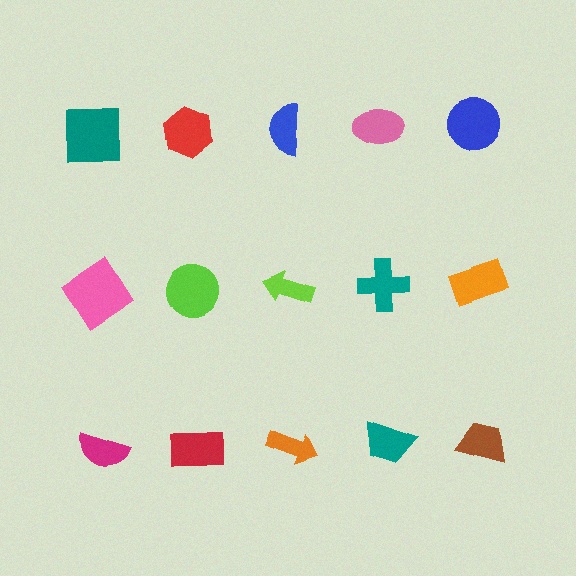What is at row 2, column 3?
A lime arrow.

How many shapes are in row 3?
5 shapes.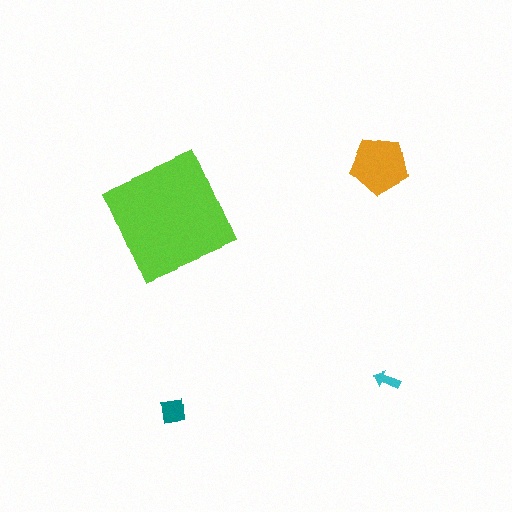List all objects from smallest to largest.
The cyan arrow, the teal square, the orange pentagon, the lime square.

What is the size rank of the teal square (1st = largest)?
3rd.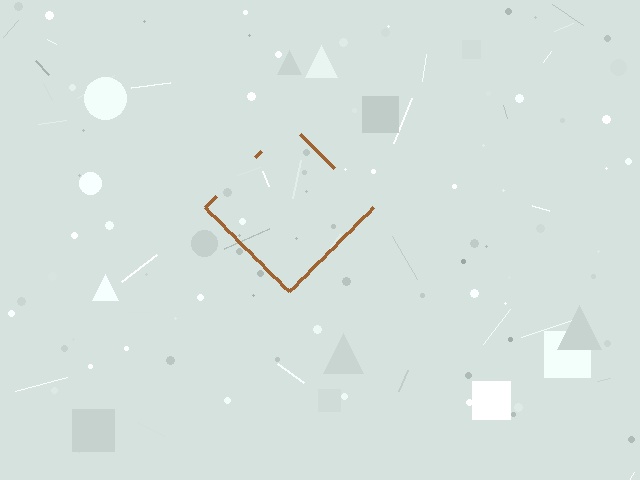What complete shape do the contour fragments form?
The contour fragments form a diamond.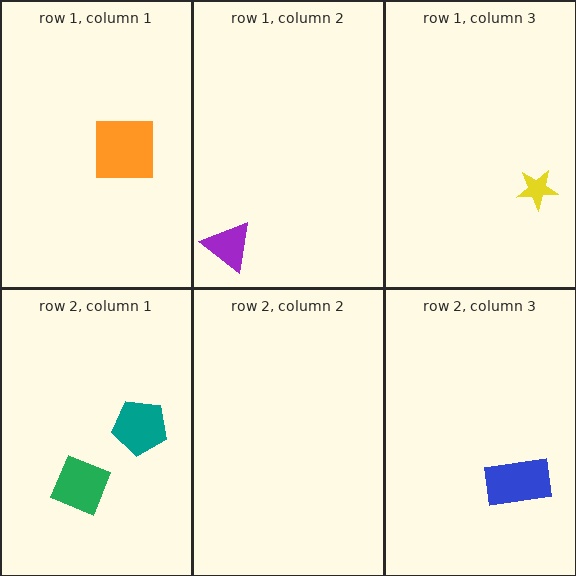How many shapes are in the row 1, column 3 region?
1.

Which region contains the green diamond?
The row 2, column 1 region.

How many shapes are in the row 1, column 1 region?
1.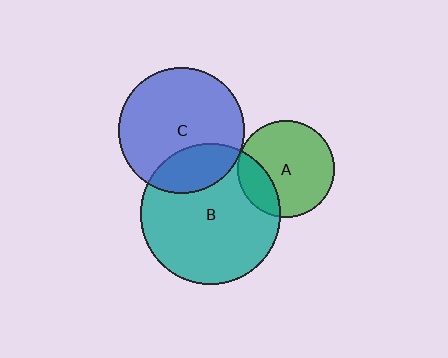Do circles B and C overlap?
Yes.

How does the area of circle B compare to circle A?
Approximately 2.1 times.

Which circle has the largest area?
Circle B (teal).